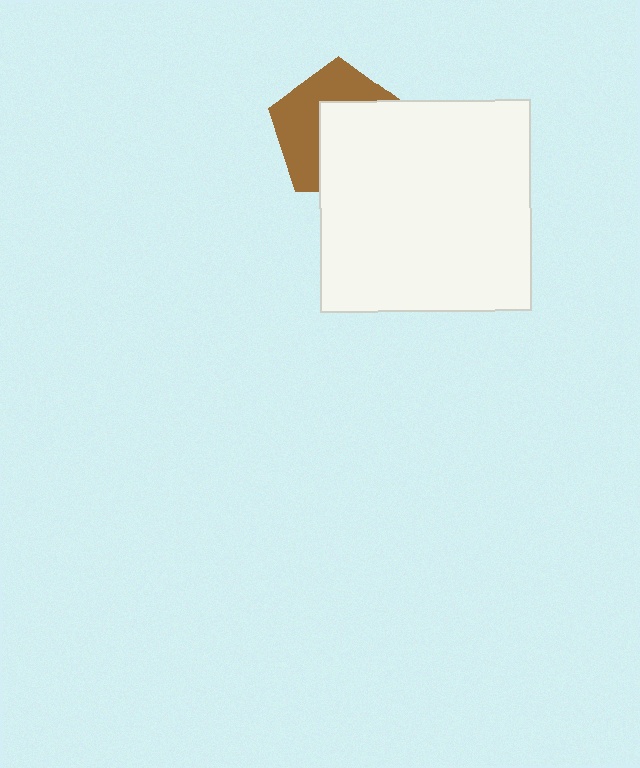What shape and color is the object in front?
The object in front is a white square.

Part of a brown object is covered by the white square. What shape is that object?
It is a pentagon.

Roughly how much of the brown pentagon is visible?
About half of it is visible (roughly 47%).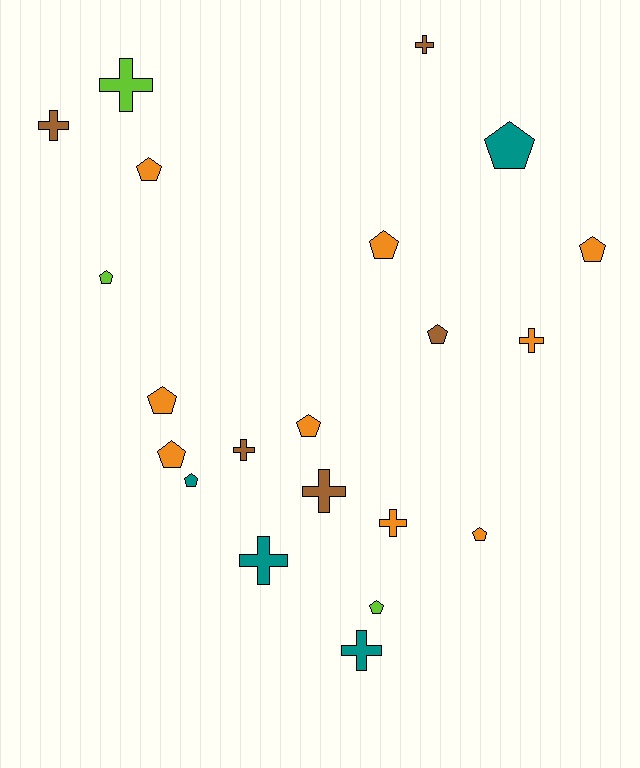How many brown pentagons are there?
There is 1 brown pentagon.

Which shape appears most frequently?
Pentagon, with 12 objects.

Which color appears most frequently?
Orange, with 9 objects.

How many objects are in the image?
There are 21 objects.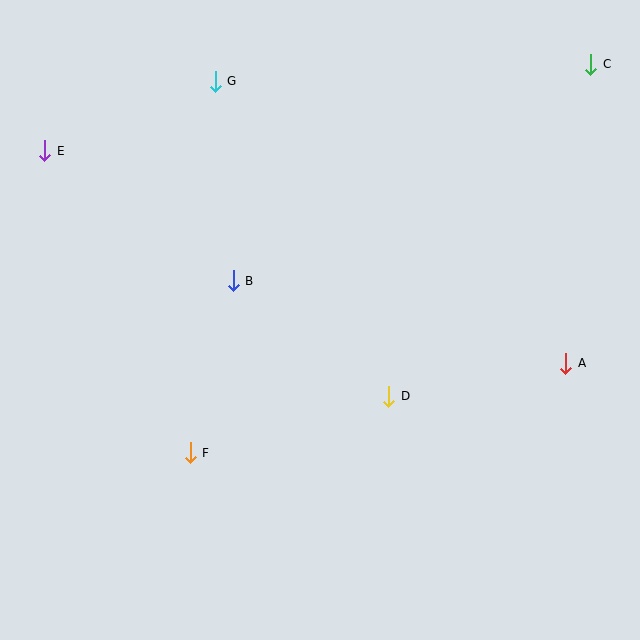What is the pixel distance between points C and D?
The distance between C and D is 389 pixels.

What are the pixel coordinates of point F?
Point F is at (190, 453).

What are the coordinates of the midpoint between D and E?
The midpoint between D and E is at (217, 273).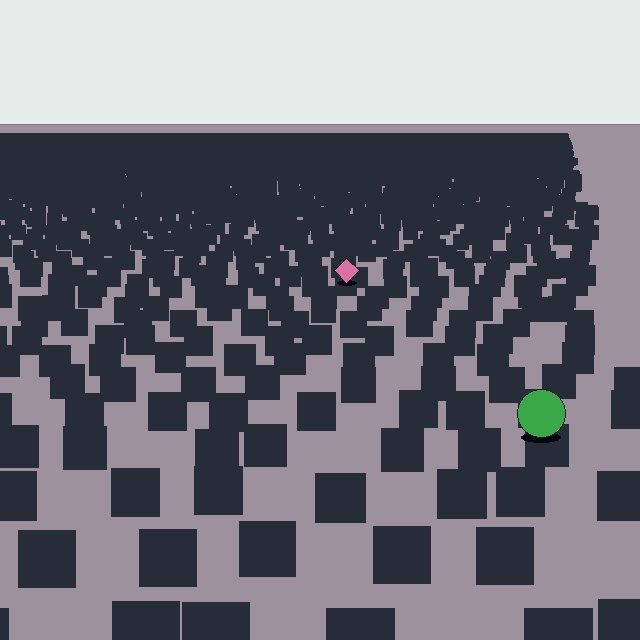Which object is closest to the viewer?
The green circle is closest. The texture marks near it are larger and more spread out.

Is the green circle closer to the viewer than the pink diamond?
Yes. The green circle is closer — you can tell from the texture gradient: the ground texture is coarser near it.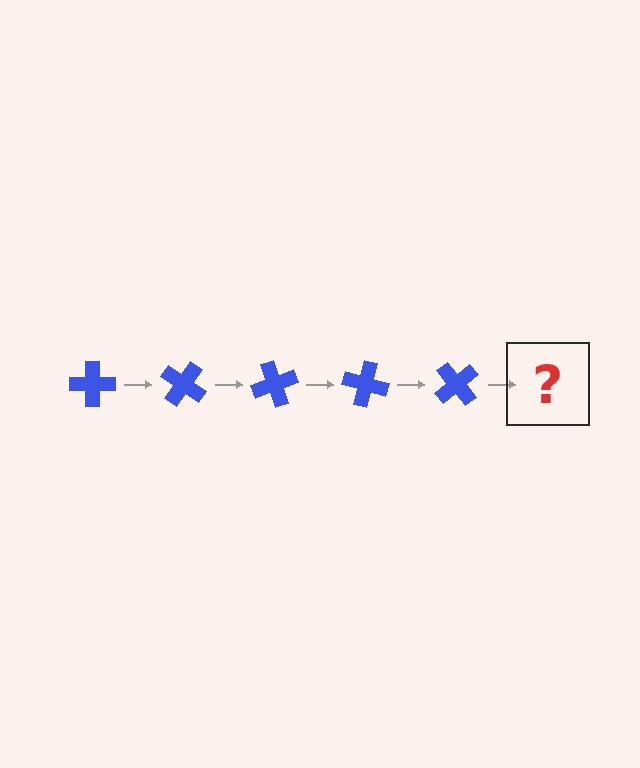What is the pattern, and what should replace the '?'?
The pattern is that the cross rotates 35 degrees each step. The '?' should be a blue cross rotated 175 degrees.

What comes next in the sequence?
The next element should be a blue cross rotated 175 degrees.